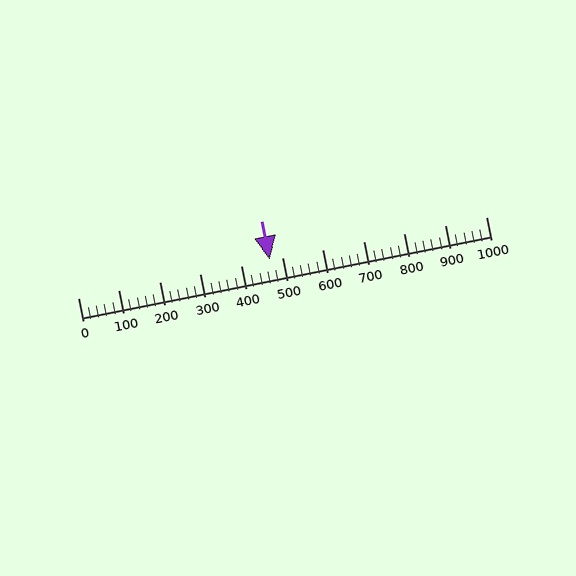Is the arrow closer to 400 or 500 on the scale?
The arrow is closer to 500.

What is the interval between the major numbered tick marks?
The major tick marks are spaced 100 units apart.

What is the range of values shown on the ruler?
The ruler shows values from 0 to 1000.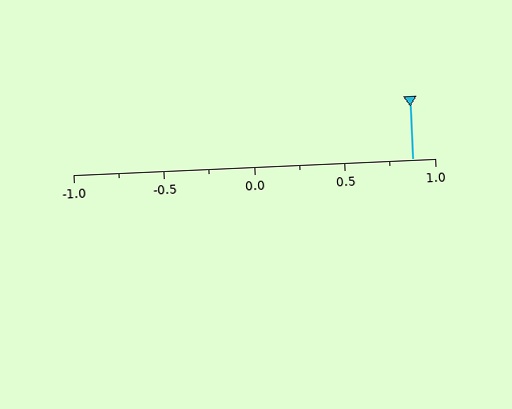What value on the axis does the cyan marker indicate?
The marker indicates approximately 0.88.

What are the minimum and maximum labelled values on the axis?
The axis runs from -1.0 to 1.0.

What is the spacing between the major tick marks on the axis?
The major ticks are spaced 0.5 apart.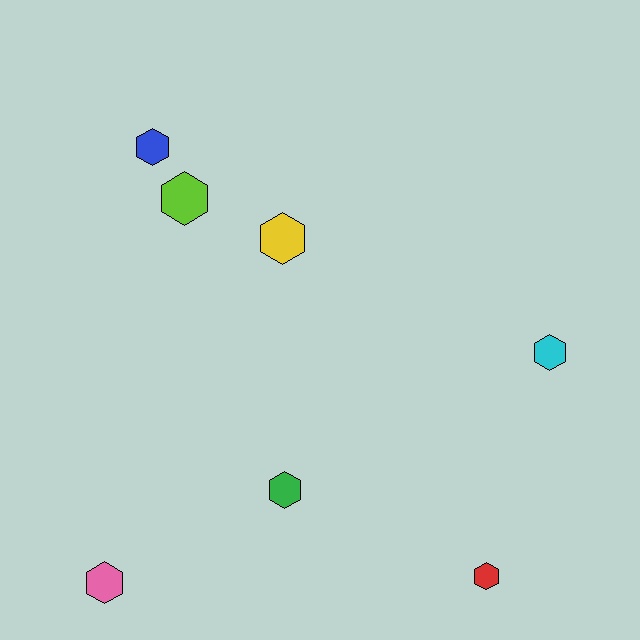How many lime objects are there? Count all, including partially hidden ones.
There is 1 lime object.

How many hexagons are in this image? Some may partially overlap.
There are 7 hexagons.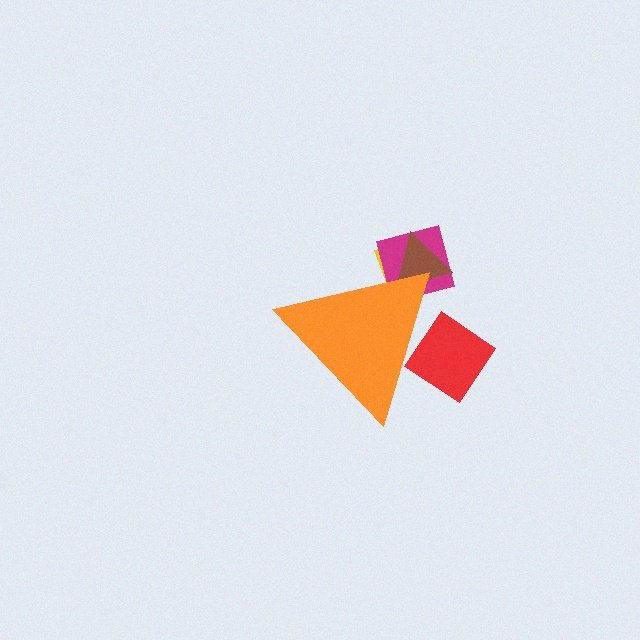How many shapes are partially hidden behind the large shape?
4 shapes are partially hidden.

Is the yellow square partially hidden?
Yes, the yellow square is partially hidden behind the orange triangle.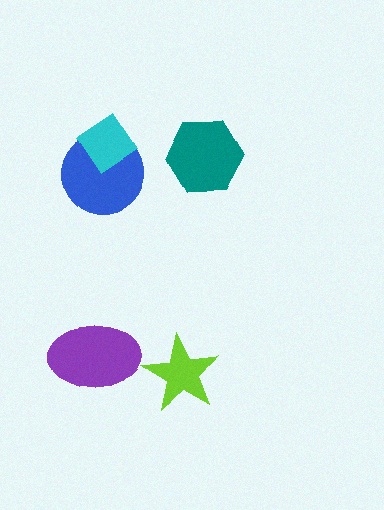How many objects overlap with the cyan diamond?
1 object overlaps with the cyan diamond.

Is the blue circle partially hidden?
Yes, it is partially covered by another shape.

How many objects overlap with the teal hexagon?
0 objects overlap with the teal hexagon.